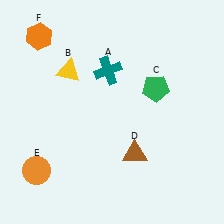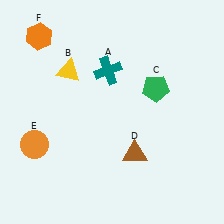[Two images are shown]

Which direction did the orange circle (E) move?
The orange circle (E) moved up.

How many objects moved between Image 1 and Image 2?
1 object moved between the two images.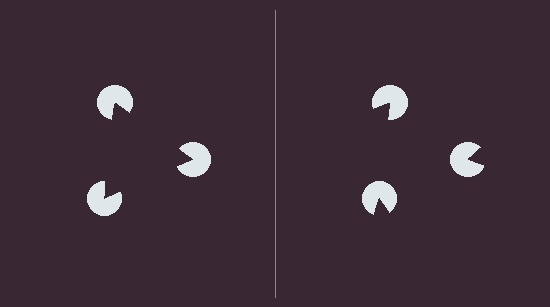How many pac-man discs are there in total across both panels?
6 — 3 on each side.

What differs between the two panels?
The pac-man discs are positioned identically on both sides; only the wedge orientations differ. On the left they align to a triangle; on the right they are misaligned.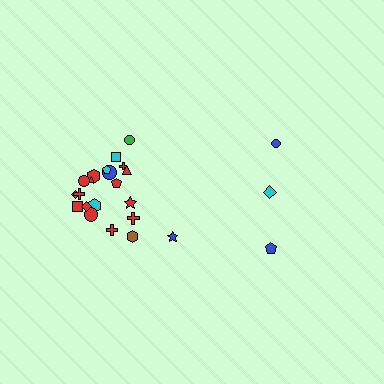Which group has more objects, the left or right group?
The left group.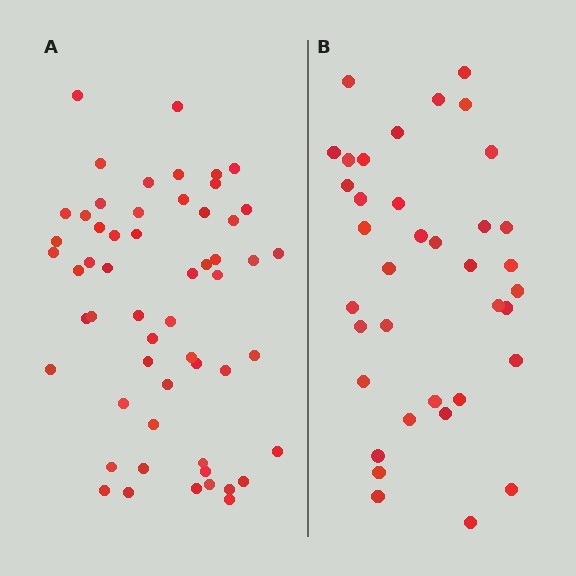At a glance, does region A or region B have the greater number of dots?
Region A (the left region) has more dots.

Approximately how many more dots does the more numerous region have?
Region A has approximately 20 more dots than region B.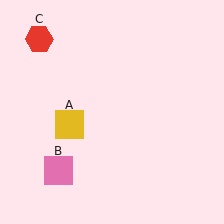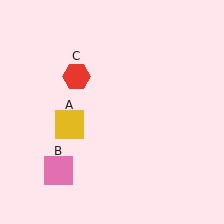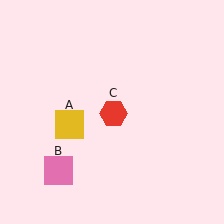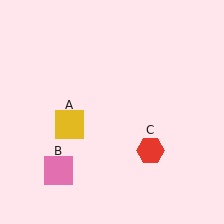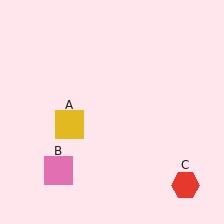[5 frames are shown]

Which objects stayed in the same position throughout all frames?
Yellow square (object A) and pink square (object B) remained stationary.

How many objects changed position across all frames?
1 object changed position: red hexagon (object C).